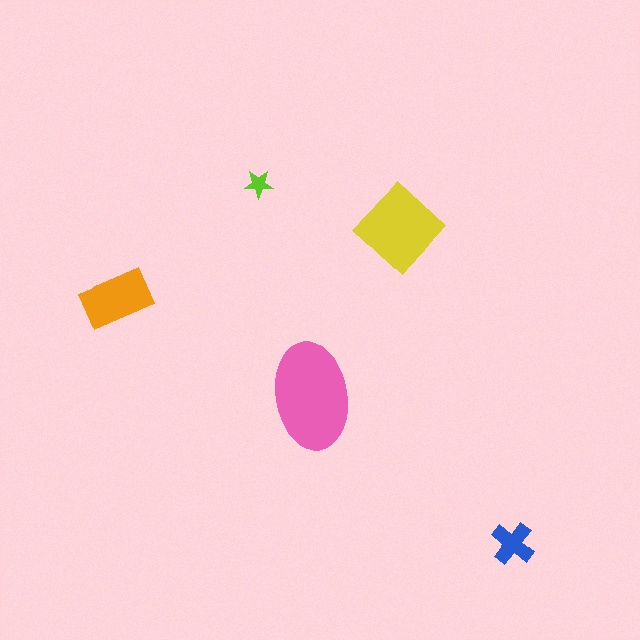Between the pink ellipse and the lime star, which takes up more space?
The pink ellipse.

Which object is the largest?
The pink ellipse.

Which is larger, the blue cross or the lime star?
The blue cross.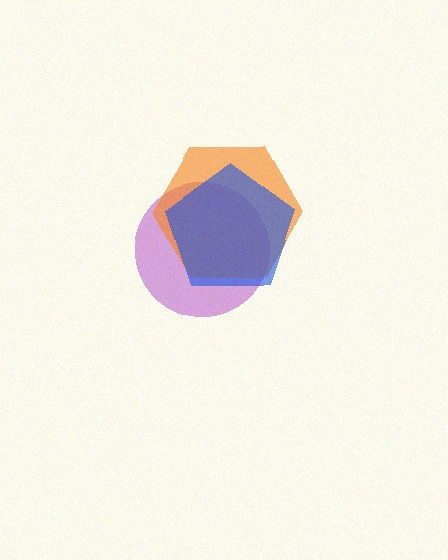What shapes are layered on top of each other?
The layered shapes are: a purple circle, an orange hexagon, a blue pentagon.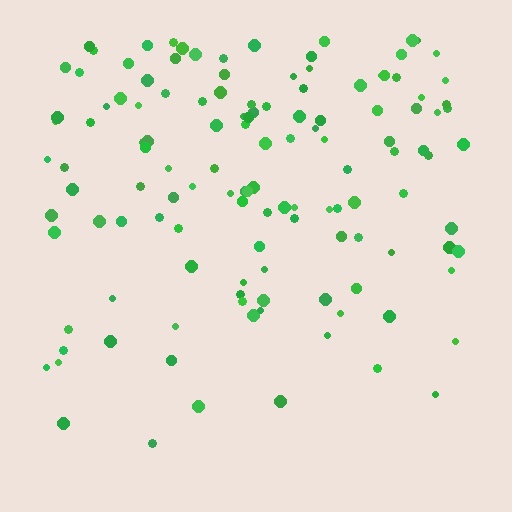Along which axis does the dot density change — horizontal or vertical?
Vertical.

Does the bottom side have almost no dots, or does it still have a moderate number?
Still a moderate number, just noticeably fewer than the top.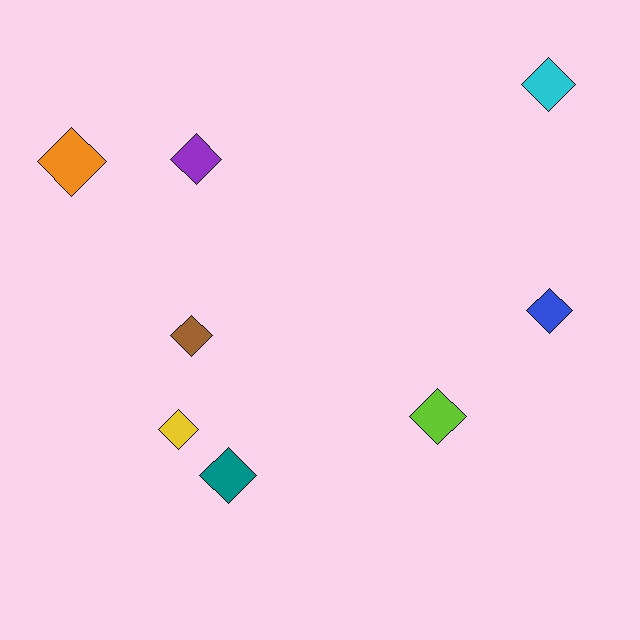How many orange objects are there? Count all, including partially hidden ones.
There is 1 orange object.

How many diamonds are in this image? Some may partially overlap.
There are 8 diamonds.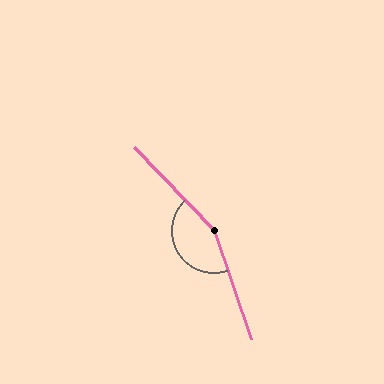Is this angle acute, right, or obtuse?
It is obtuse.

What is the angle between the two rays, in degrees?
Approximately 155 degrees.